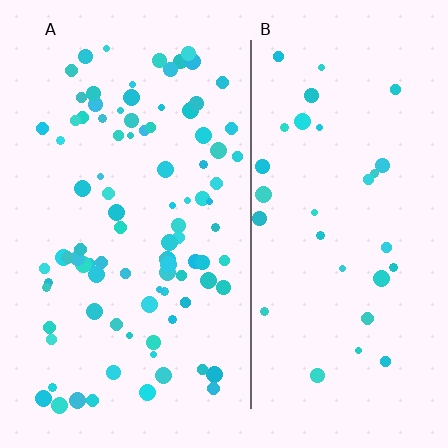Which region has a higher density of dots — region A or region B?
A (the left).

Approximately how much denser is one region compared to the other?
Approximately 3.0× — region A over region B.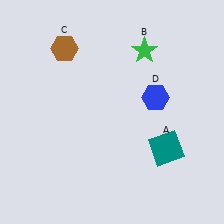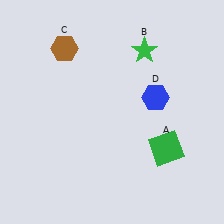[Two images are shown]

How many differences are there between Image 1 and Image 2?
There is 1 difference between the two images.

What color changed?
The square (A) changed from teal in Image 1 to green in Image 2.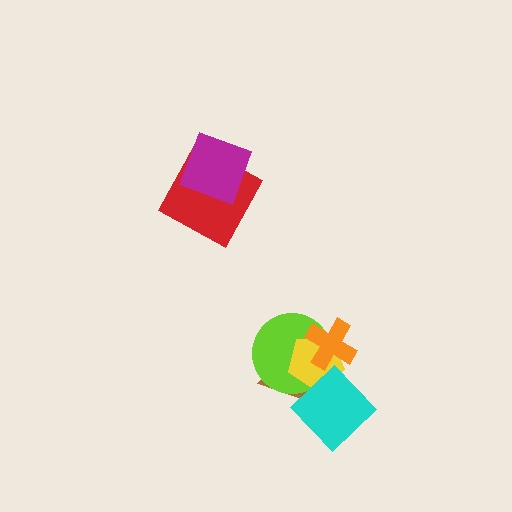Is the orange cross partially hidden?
No, no other shape covers it.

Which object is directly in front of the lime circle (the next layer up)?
The yellow pentagon is directly in front of the lime circle.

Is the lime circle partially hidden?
Yes, it is partially covered by another shape.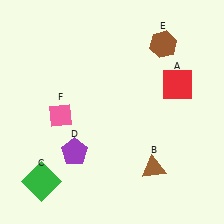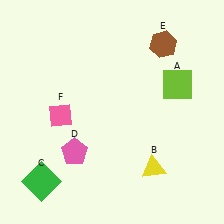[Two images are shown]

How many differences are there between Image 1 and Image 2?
There are 3 differences between the two images.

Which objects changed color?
A changed from red to lime. B changed from brown to yellow. D changed from purple to pink.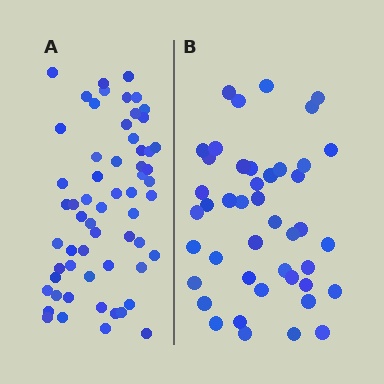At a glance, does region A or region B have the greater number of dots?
Region A (the left region) has more dots.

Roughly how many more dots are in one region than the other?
Region A has approximately 15 more dots than region B.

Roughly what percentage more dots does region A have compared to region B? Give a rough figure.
About 35% more.